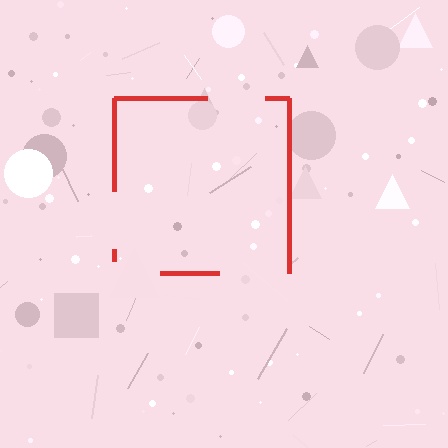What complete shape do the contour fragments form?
The contour fragments form a square.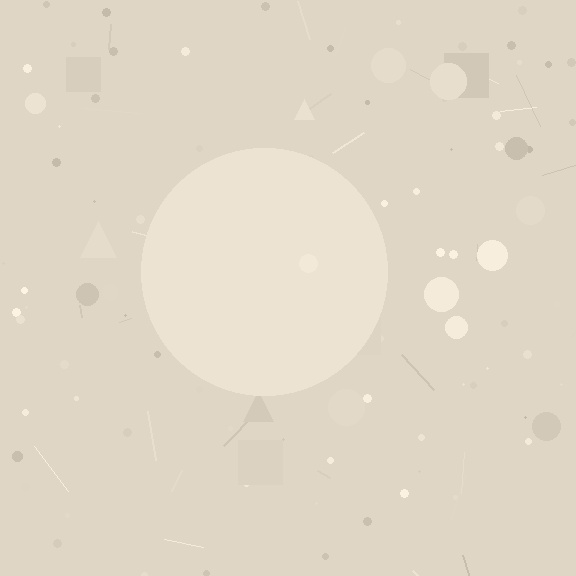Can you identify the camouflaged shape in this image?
The camouflaged shape is a circle.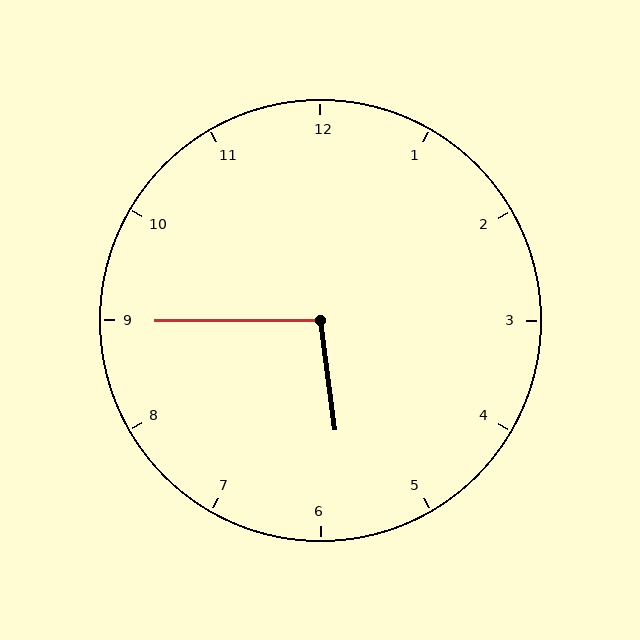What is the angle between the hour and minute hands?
Approximately 98 degrees.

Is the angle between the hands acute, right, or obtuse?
It is obtuse.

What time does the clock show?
5:45.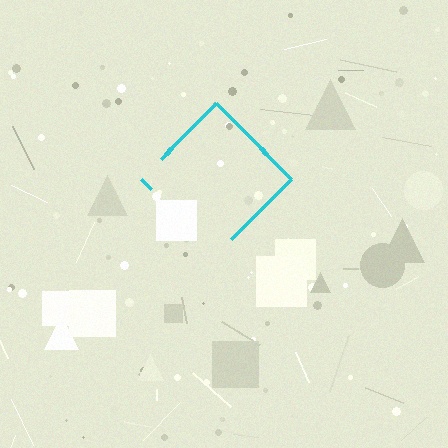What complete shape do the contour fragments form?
The contour fragments form a diamond.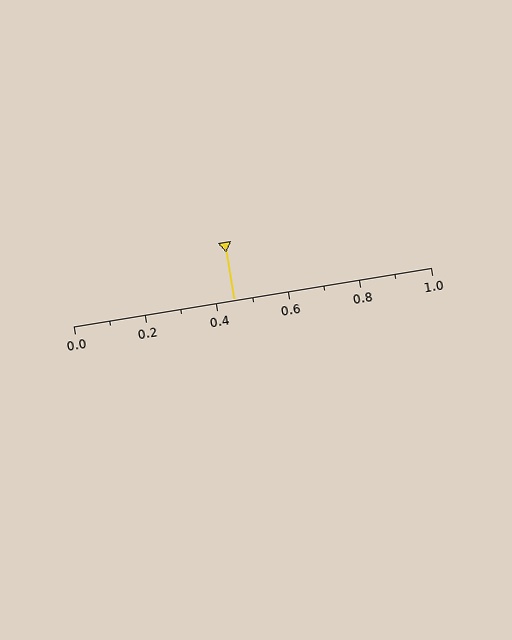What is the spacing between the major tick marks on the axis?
The major ticks are spaced 0.2 apart.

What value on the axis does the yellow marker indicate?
The marker indicates approximately 0.45.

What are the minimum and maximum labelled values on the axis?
The axis runs from 0.0 to 1.0.